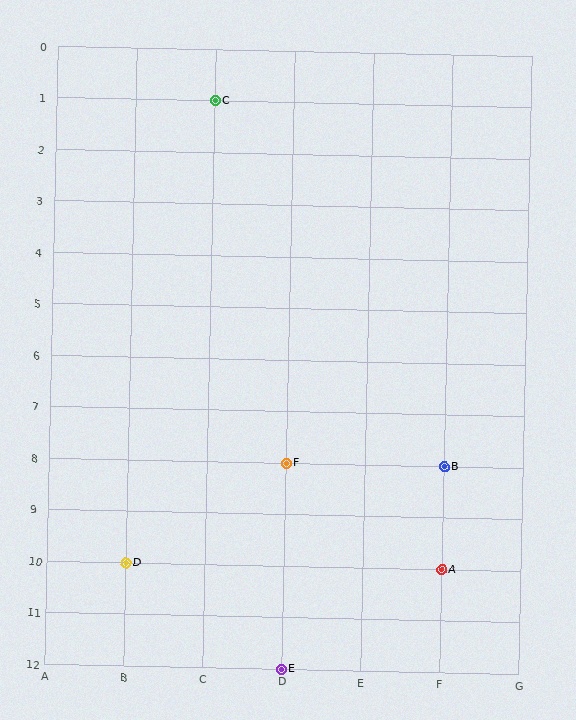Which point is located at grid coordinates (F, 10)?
Point A is at (F, 10).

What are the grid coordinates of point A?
Point A is at grid coordinates (F, 10).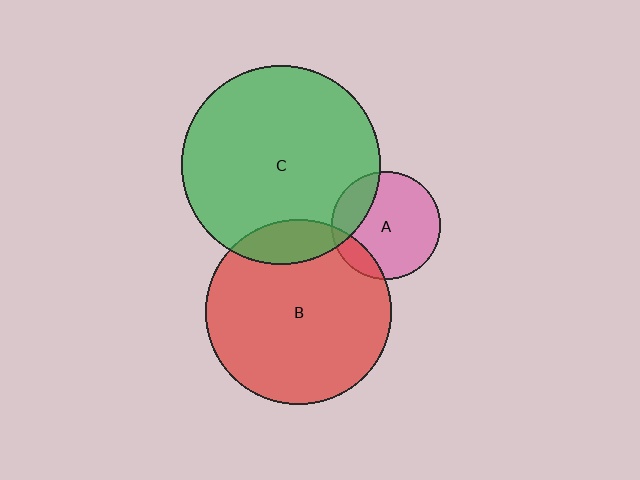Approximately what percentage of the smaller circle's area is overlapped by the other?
Approximately 15%.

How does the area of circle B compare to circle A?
Approximately 2.9 times.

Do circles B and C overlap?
Yes.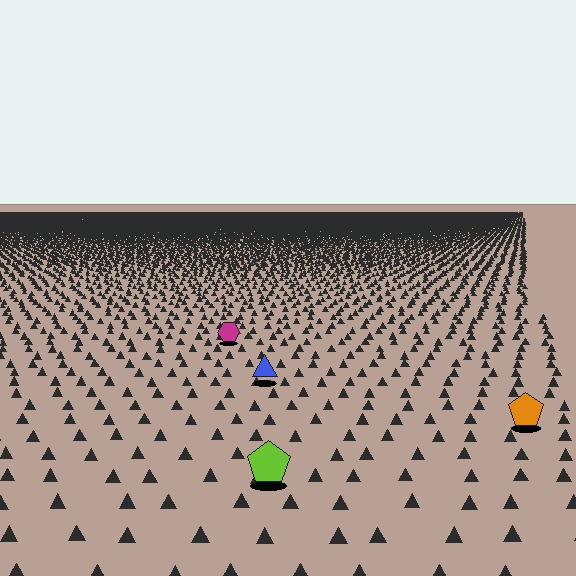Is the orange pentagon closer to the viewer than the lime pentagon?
No. The lime pentagon is closer — you can tell from the texture gradient: the ground texture is coarser near it.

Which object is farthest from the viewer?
The magenta hexagon is farthest from the viewer. It appears smaller and the ground texture around it is denser.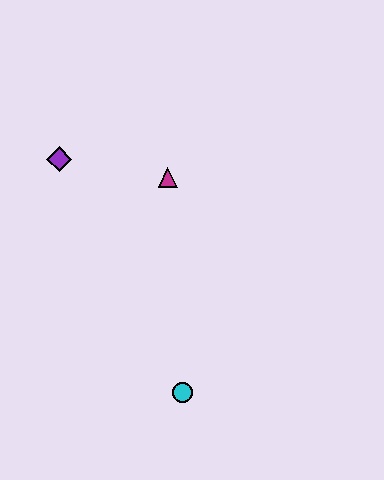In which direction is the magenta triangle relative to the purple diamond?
The magenta triangle is to the right of the purple diamond.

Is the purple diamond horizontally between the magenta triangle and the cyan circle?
No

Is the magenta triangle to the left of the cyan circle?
Yes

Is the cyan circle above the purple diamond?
No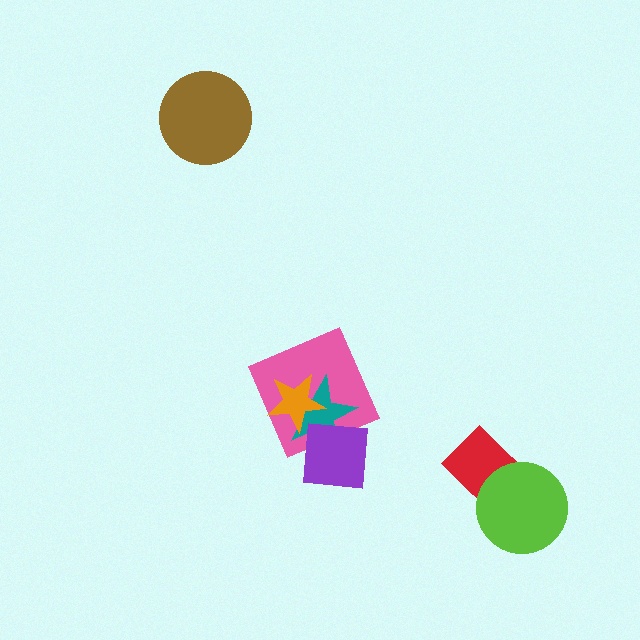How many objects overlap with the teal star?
3 objects overlap with the teal star.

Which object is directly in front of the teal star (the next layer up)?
The purple square is directly in front of the teal star.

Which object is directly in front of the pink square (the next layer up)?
The teal star is directly in front of the pink square.